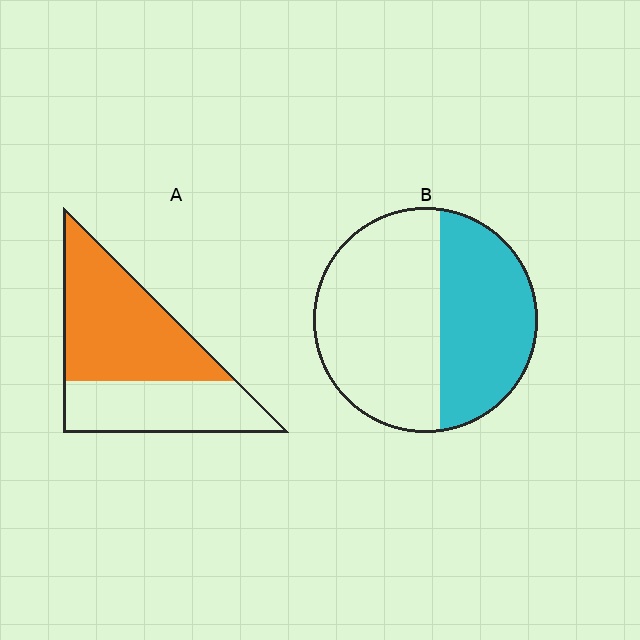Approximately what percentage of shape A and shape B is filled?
A is approximately 60% and B is approximately 40%.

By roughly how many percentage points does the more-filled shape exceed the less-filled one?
By roughly 20 percentage points (A over B).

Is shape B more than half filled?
No.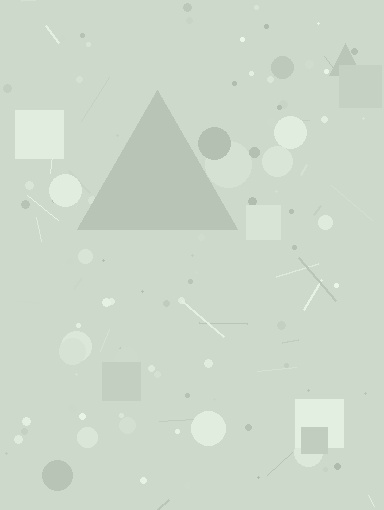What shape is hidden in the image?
A triangle is hidden in the image.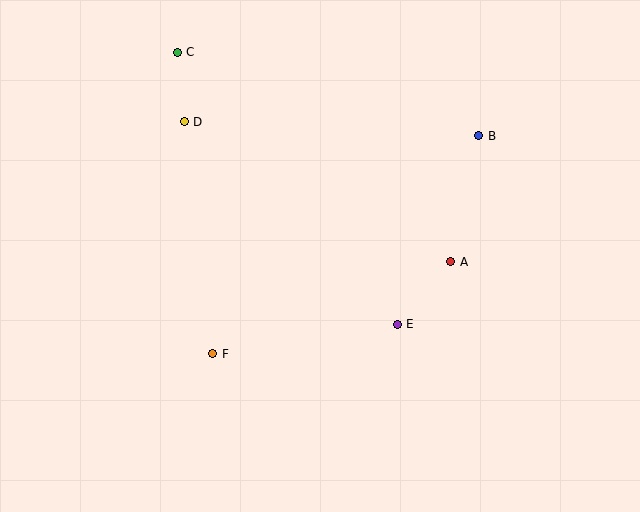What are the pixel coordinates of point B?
Point B is at (479, 136).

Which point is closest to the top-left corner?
Point C is closest to the top-left corner.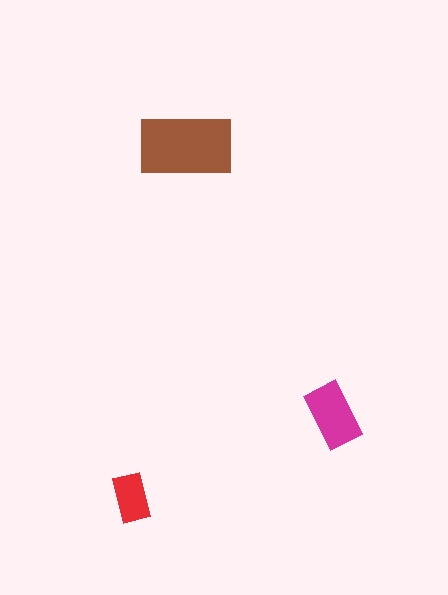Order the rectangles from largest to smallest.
the brown one, the magenta one, the red one.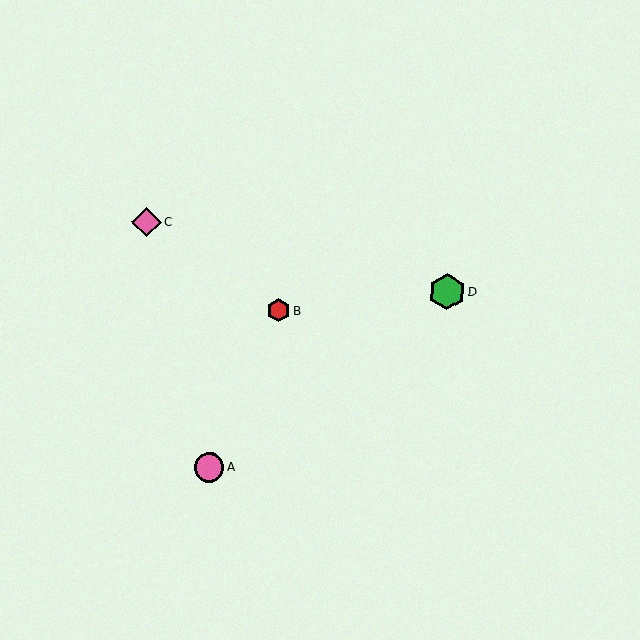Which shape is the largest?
The green hexagon (labeled D) is the largest.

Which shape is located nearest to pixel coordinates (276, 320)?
The red hexagon (labeled B) at (278, 311) is nearest to that location.